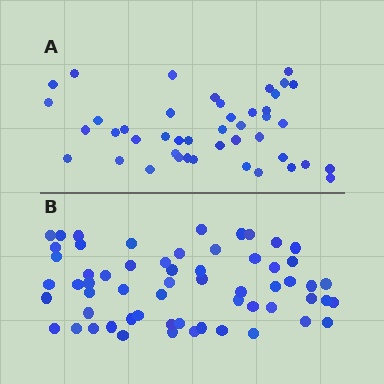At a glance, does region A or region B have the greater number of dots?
Region B (the bottom region) has more dots.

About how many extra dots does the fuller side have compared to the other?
Region B has approximately 15 more dots than region A.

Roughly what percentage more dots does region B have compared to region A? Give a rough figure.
About 35% more.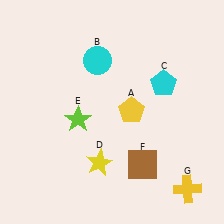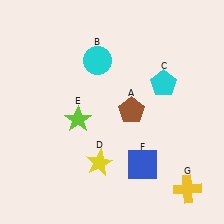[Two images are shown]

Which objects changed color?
A changed from yellow to brown. F changed from brown to blue.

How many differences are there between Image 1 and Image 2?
There are 2 differences between the two images.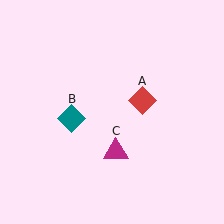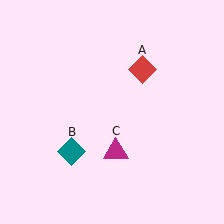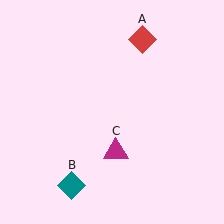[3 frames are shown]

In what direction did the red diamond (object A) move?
The red diamond (object A) moved up.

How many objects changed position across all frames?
2 objects changed position: red diamond (object A), teal diamond (object B).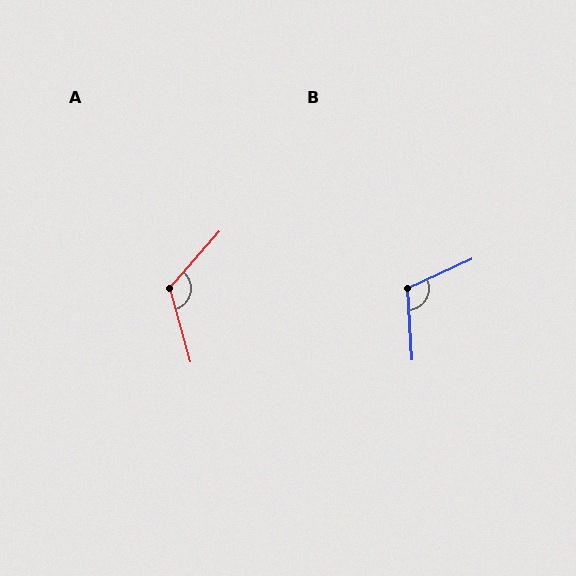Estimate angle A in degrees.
Approximately 123 degrees.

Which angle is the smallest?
B, at approximately 111 degrees.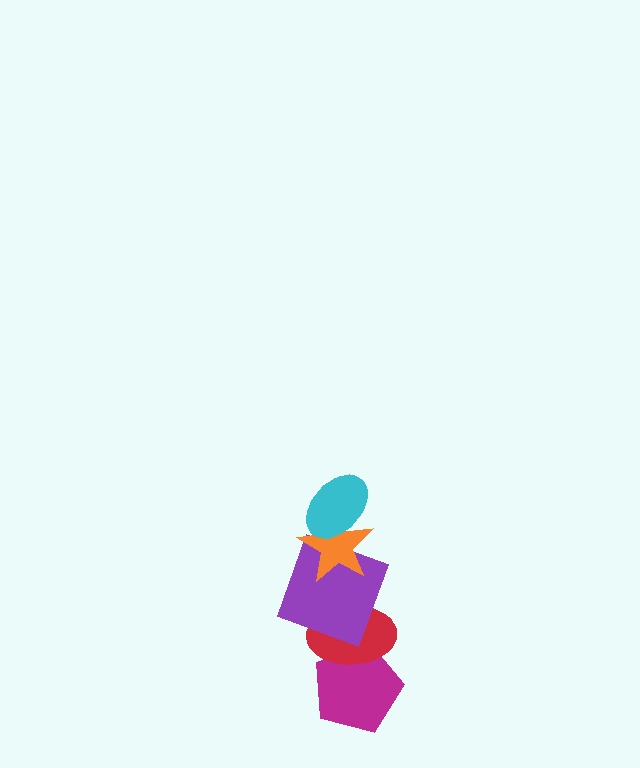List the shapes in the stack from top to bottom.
From top to bottom: the cyan ellipse, the orange star, the purple square, the red ellipse, the magenta pentagon.